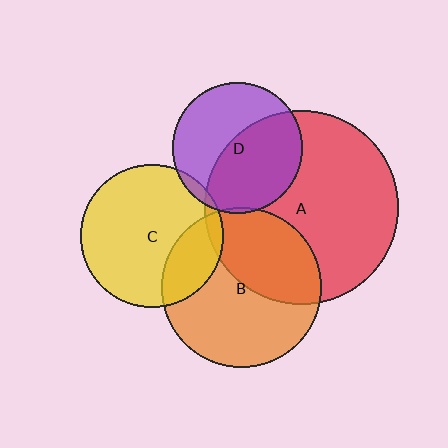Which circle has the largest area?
Circle A (red).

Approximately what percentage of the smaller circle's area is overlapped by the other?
Approximately 5%.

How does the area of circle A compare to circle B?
Approximately 1.5 times.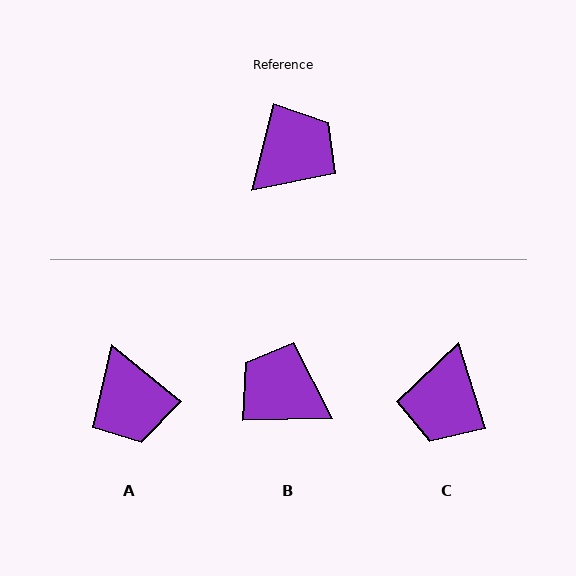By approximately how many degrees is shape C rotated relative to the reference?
Approximately 148 degrees clockwise.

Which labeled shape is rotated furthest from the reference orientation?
C, about 148 degrees away.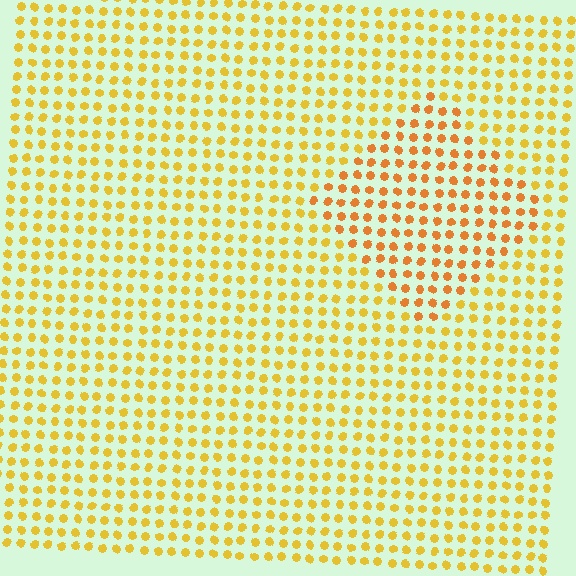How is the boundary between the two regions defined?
The boundary is defined purely by a slight shift in hue (about 22 degrees). Spacing, size, and orientation are identical on both sides.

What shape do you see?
I see a diamond.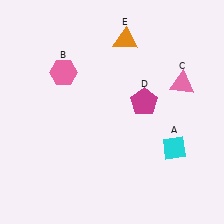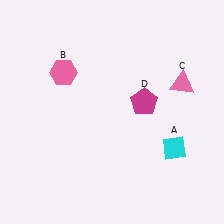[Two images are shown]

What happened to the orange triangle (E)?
The orange triangle (E) was removed in Image 2. It was in the top-right area of Image 1.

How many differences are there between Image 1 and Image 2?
There is 1 difference between the two images.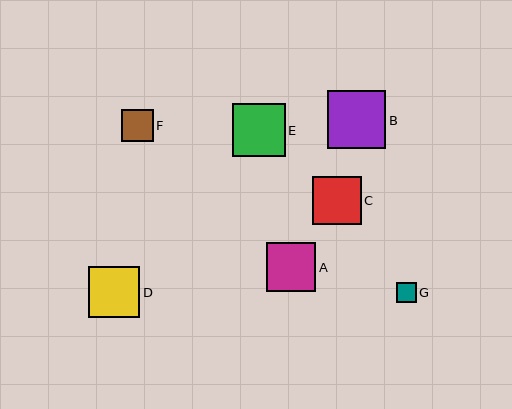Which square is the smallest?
Square G is the smallest with a size of approximately 20 pixels.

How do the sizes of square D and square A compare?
Square D and square A are approximately the same size.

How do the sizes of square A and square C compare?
Square A and square C are approximately the same size.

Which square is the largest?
Square B is the largest with a size of approximately 58 pixels.